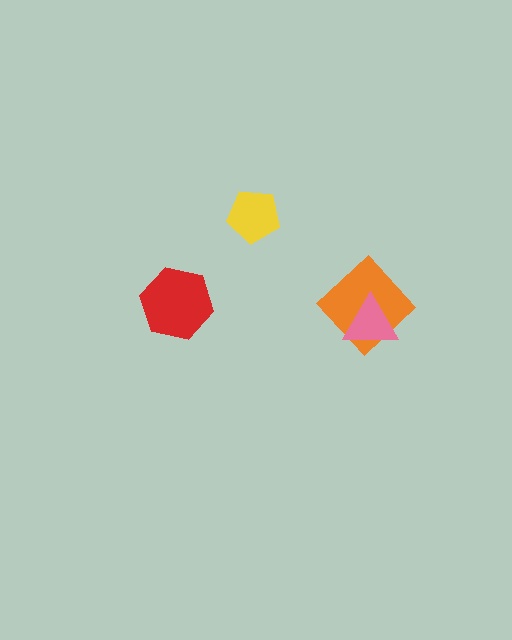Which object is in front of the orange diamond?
The pink triangle is in front of the orange diamond.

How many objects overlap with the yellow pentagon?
0 objects overlap with the yellow pentagon.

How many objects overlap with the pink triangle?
1 object overlaps with the pink triangle.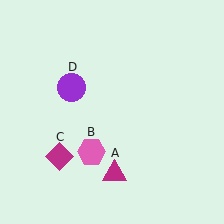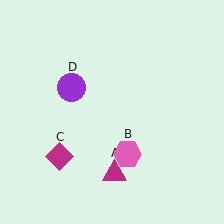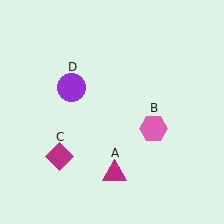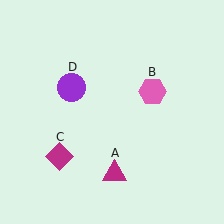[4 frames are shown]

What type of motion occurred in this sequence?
The pink hexagon (object B) rotated counterclockwise around the center of the scene.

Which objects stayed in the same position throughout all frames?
Magenta triangle (object A) and magenta diamond (object C) and purple circle (object D) remained stationary.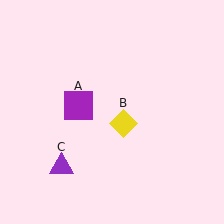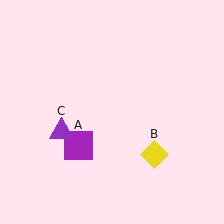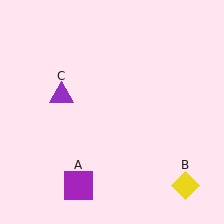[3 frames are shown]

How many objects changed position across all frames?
3 objects changed position: purple square (object A), yellow diamond (object B), purple triangle (object C).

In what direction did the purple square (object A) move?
The purple square (object A) moved down.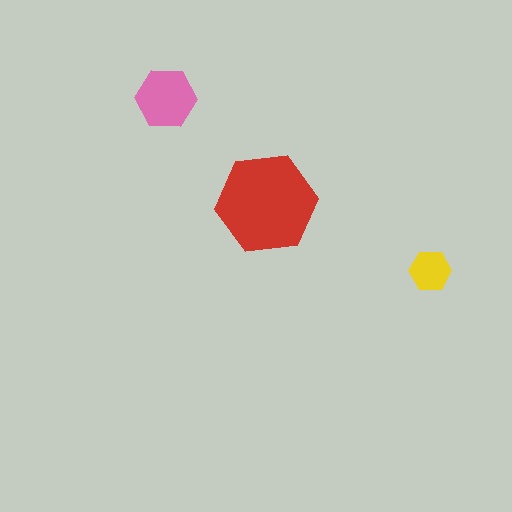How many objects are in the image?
There are 3 objects in the image.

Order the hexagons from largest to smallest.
the red one, the pink one, the yellow one.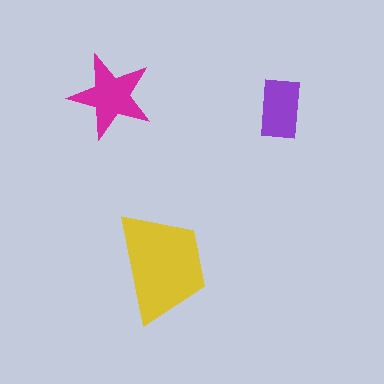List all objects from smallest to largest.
The purple rectangle, the magenta star, the yellow trapezoid.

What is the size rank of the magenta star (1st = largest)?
2nd.